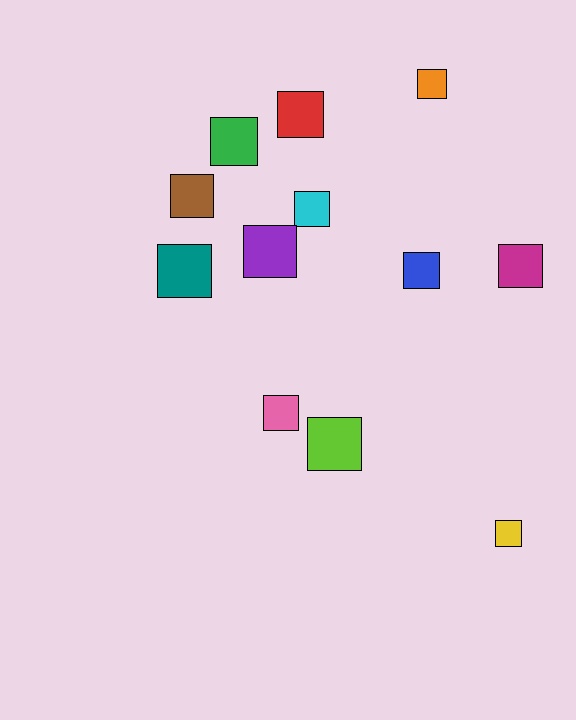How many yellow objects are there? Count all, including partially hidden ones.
There is 1 yellow object.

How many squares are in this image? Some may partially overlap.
There are 12 squares.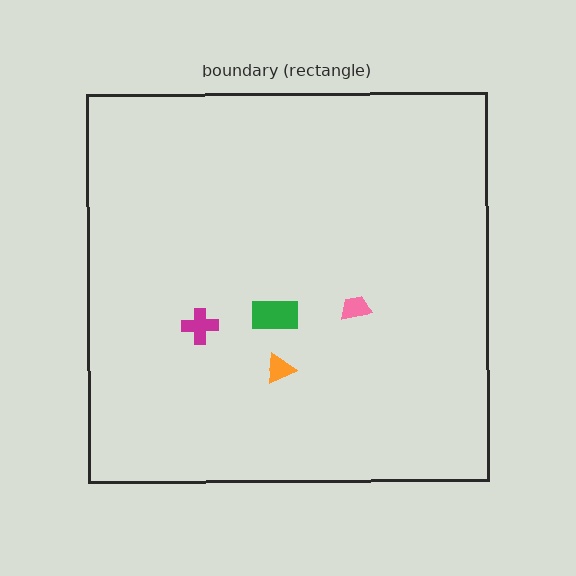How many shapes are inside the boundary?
4 inside, 0 outside.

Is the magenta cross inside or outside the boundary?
Inside.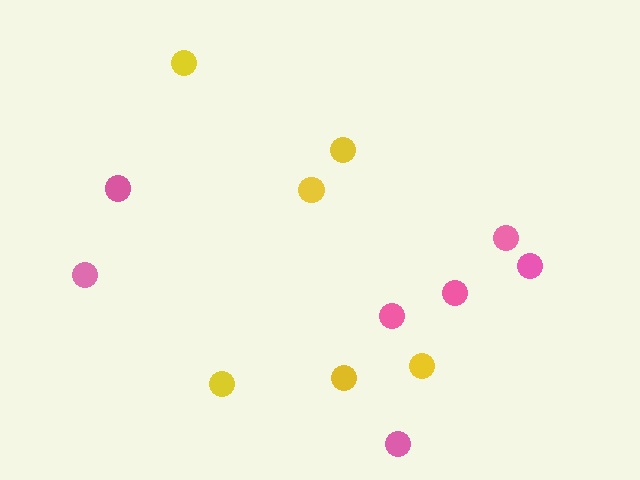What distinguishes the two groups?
There are 2 groups: one group of yellow circles (6) and one group of pink circles (7).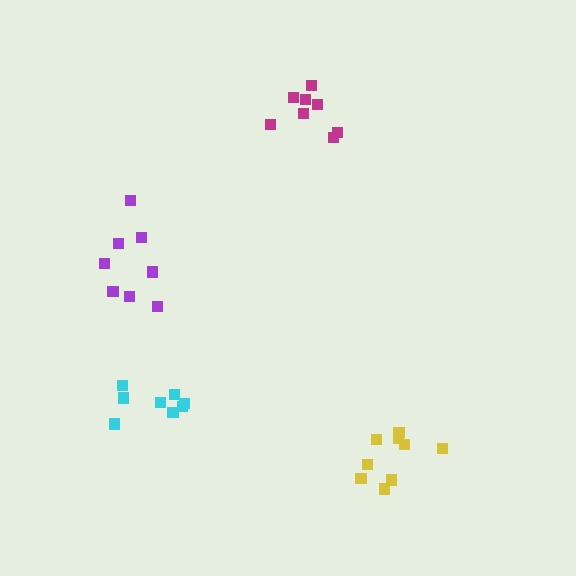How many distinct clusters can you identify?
There are 4 distinct clusters.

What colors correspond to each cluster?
The clusters are colored: magenta, yellow, cyan, purple.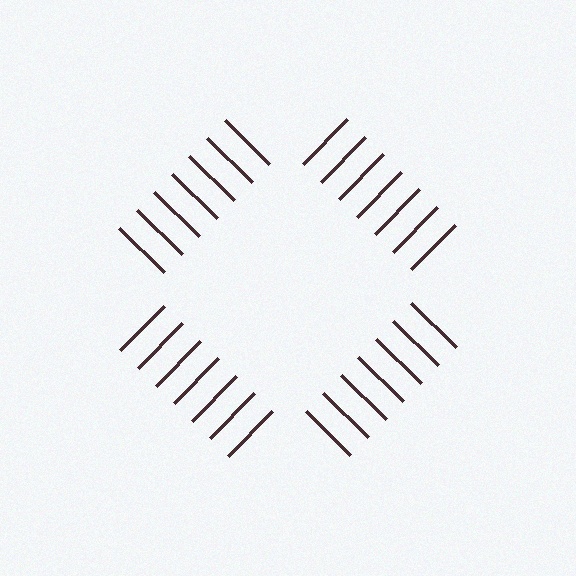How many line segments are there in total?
28 — 7 along each of the 4 edges.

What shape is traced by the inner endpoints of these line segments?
An illusory square — the line segments terminate on its edges but no continuous stroke is drawn.